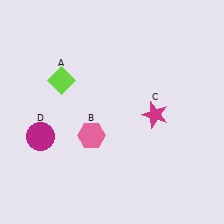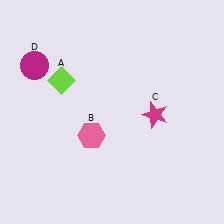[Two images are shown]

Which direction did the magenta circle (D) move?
The magenta circle (D) moved up.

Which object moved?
The magenta circle (D) moved up.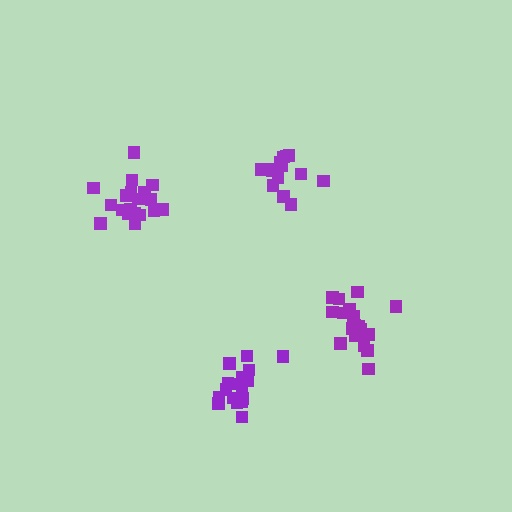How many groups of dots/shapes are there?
There are 4 groups.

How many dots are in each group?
Group 1: 20 dots, Group 2: 19 dots, Group 3: 15 dots, Group 4: 17 dots (71 total).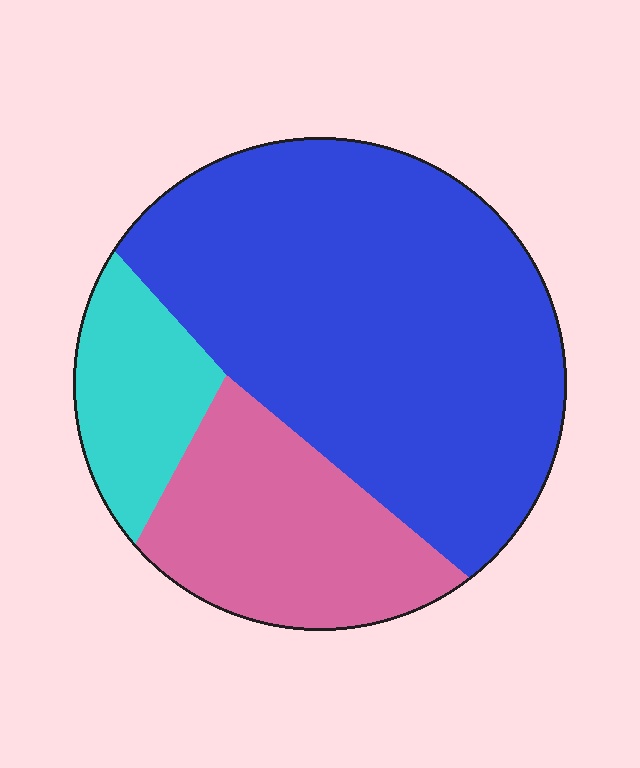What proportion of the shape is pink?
Pink takes up about one quarter (1/4) of the shape.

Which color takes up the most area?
Blue, at roughly 65%.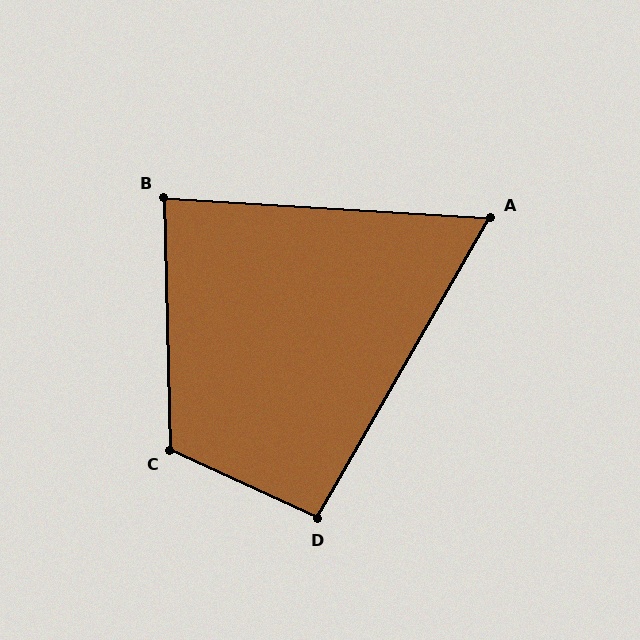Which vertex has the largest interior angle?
C, at approximately 116 degrees.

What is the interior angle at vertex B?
Approximately 85 degrees (acute).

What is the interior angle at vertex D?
Approximately 95 degrees (obtuse).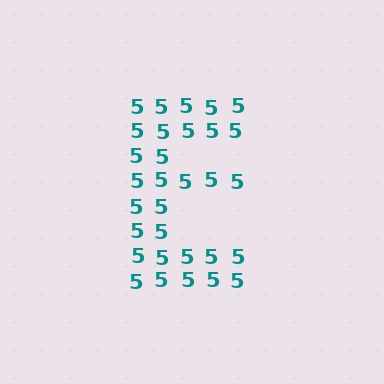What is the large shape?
The large shape is the letter E.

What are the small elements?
The small elements are digit 5's.